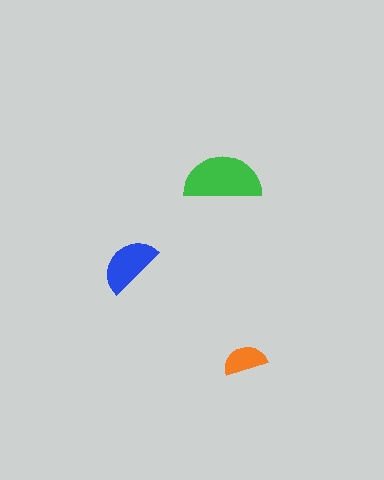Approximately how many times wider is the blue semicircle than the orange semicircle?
About 1.5 times wider.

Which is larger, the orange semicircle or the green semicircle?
The green one.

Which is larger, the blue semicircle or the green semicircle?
The green one.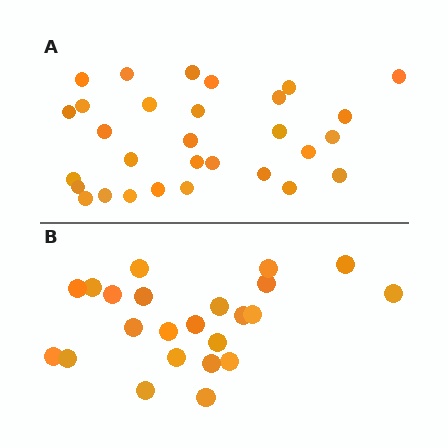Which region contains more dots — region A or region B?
Region A (the top region) has more dots.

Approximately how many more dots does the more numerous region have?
Region A has roughly 8 or so more dots than region B.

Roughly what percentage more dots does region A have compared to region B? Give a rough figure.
About 30% more.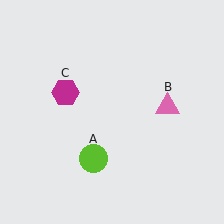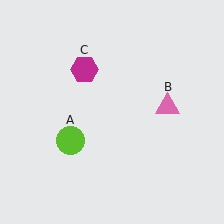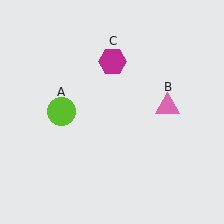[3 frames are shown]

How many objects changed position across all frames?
2 objects changed position: lime circle (object A), magenta hexagon (object C).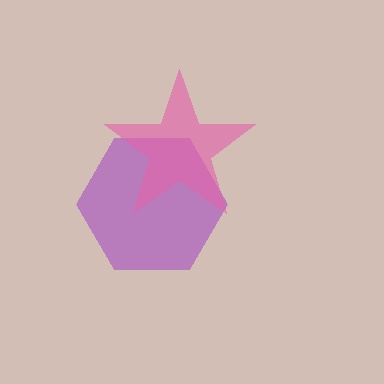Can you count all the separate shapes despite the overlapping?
Yes, there are 2 separate shapes.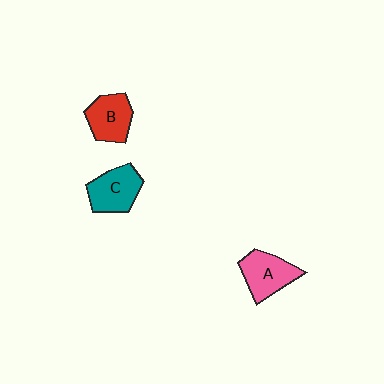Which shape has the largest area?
Shape A (pink).